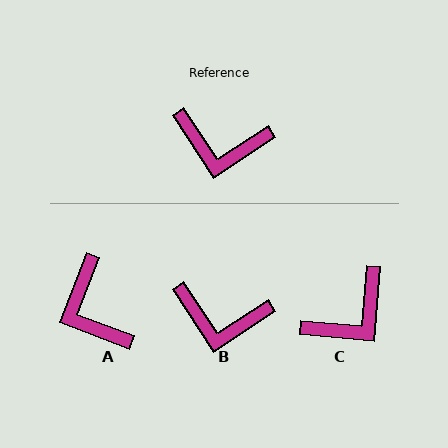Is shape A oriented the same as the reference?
No, it is off by about 54 degrees.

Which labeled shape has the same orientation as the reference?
B.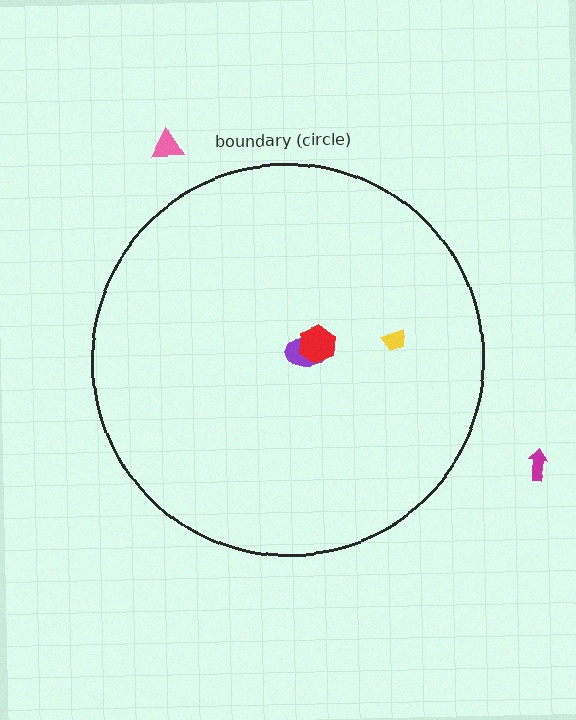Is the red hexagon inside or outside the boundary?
Inside.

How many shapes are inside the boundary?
3 inside, 2 outside.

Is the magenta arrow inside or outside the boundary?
Outside.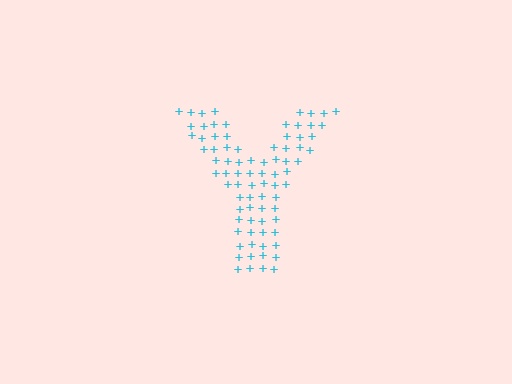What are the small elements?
The small elements are plus signs.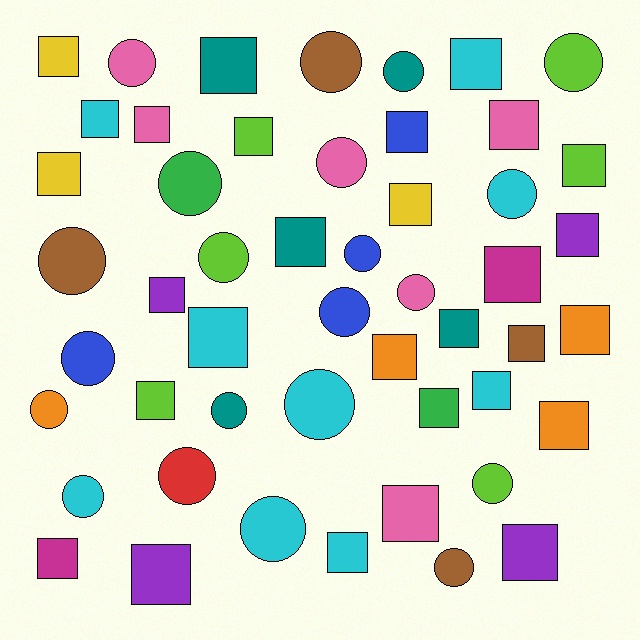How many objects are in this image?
There are 50 objects.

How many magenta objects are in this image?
There are 2 magenta objects.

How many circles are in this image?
There are 21 circles.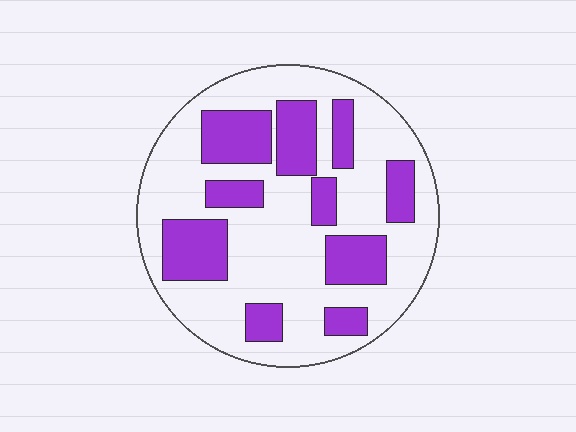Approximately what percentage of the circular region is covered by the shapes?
Approximately 30%.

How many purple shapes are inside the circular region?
10.